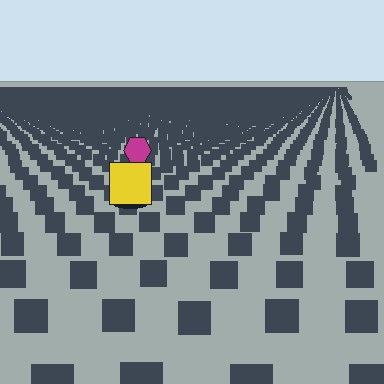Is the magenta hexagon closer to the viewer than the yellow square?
No. The yellow square is closer — you can tell from the texture gradient: the ground texture is coarser near it.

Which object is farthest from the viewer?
The magenta hexagon is farthest from the viewer. It appears smaller and the ground texture around it is denser.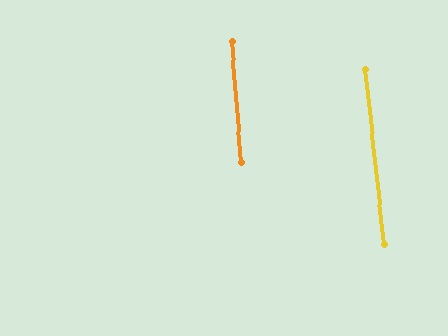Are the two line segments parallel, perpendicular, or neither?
Parallel — their directions differ by only 1.4°.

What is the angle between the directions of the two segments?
Approximately 1 degree.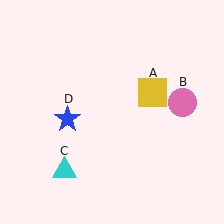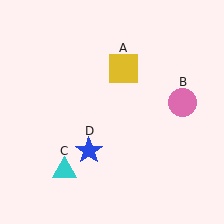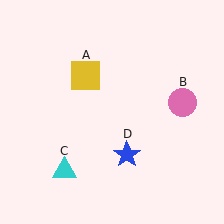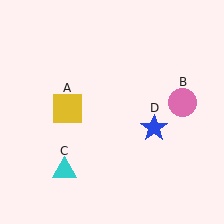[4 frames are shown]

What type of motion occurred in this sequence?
The yellow square (object A), blue star (object D) rotated counterclockwise around the center of the scene.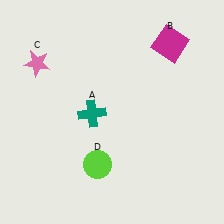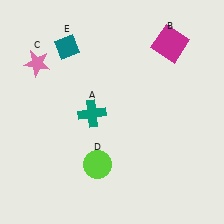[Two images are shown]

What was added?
A teal diamond (E) was added in Image 2.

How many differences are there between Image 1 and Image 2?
There is 1 difference between the two images.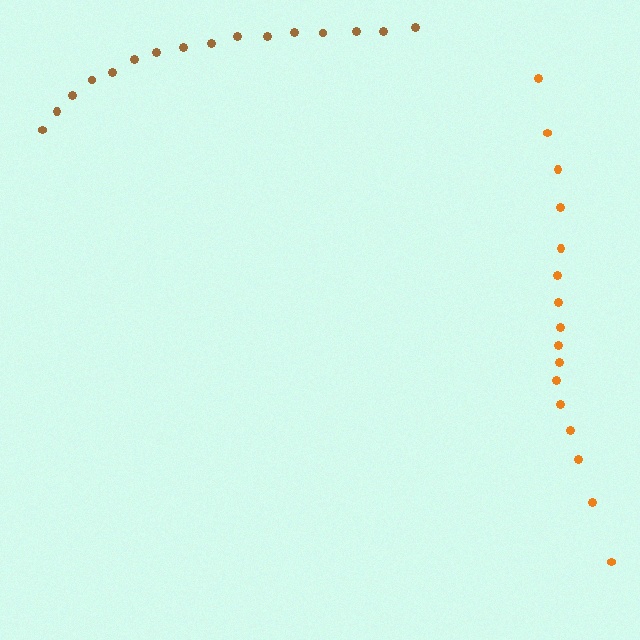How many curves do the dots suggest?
There are 2 distinct paths.